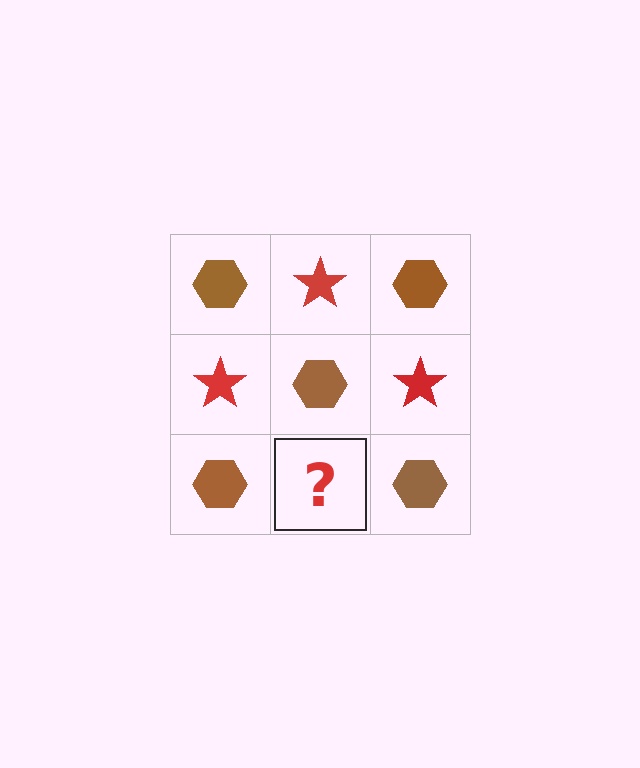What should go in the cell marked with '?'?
The missing cell should contain a red star.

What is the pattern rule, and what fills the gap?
The rule is that it alternates brown hexagon and red star in a checkerboard pattern. The gap should be filled with a red star.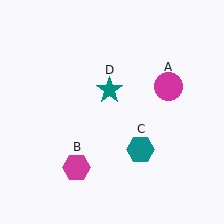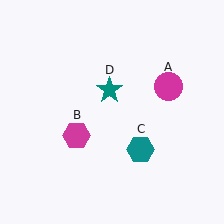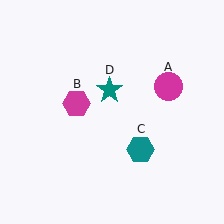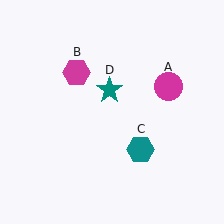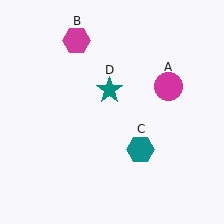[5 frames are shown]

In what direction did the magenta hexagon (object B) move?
The magenta hexagon (object B) moved up.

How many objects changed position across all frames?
1 object changed position: magenta hexagon (object B).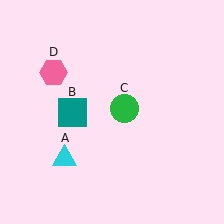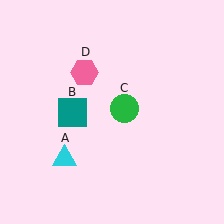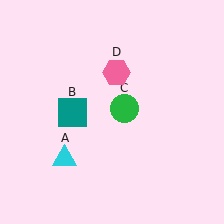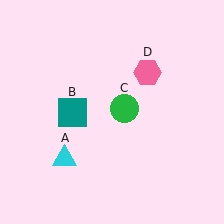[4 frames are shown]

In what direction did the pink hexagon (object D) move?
The pink hexagon (object D) moved right.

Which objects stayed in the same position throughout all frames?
Cyan triangle (object A) and teal square (object B) and green circle (object C) remained stationary.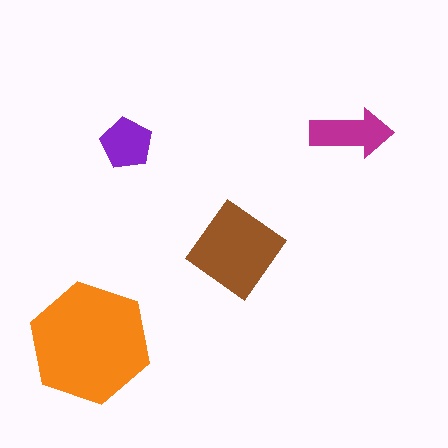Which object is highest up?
The magenta arrow is topmost.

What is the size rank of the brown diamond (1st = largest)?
2nd.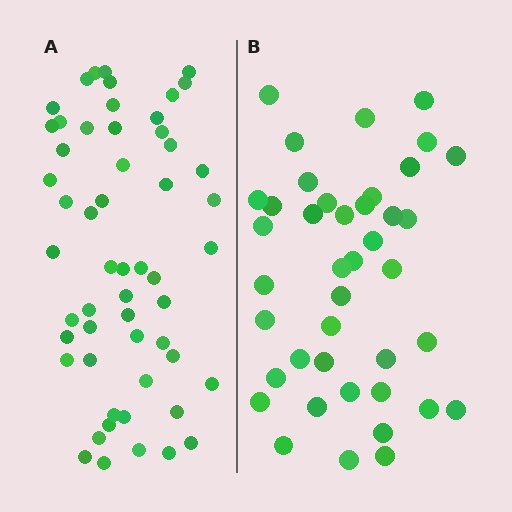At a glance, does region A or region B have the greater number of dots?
Region A (the left region) has more dots.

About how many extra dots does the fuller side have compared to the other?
Region A has approximately 15 more dots than region B.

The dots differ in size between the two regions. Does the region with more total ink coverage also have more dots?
No. Region B has more total ink coverage because its dots are larger, but region A actually contains more individual dots. Total area can be misleading — the number of items is what matters here.